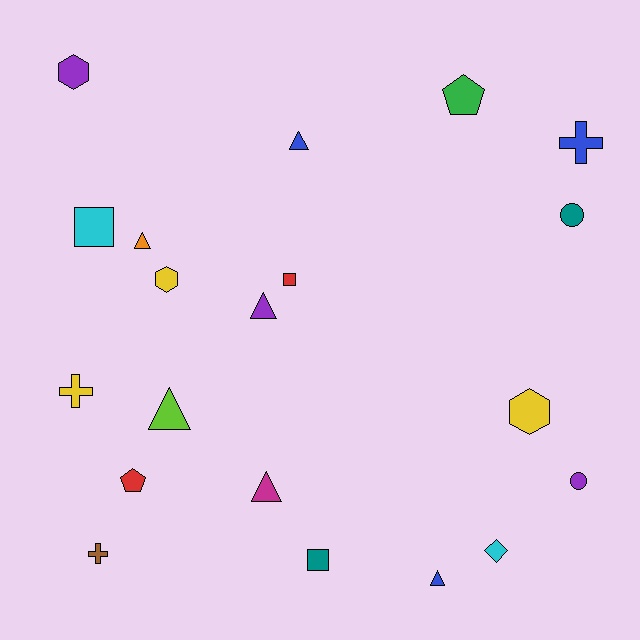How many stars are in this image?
There are no stars.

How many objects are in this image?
There are 20 objects.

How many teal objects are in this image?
There are 2 teal objects.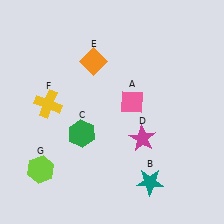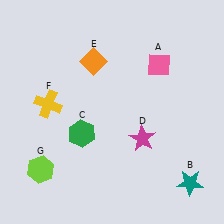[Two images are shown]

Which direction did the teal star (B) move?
The teal star (B) moved right.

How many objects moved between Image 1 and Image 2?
2 objects moved between the two images.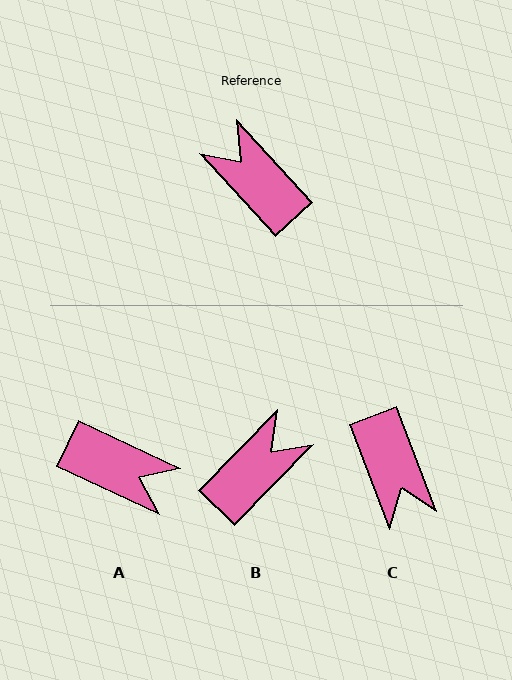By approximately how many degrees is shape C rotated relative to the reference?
Approximately 158 degrees counter-clockwise.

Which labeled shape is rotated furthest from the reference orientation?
C, about 158 degrees away.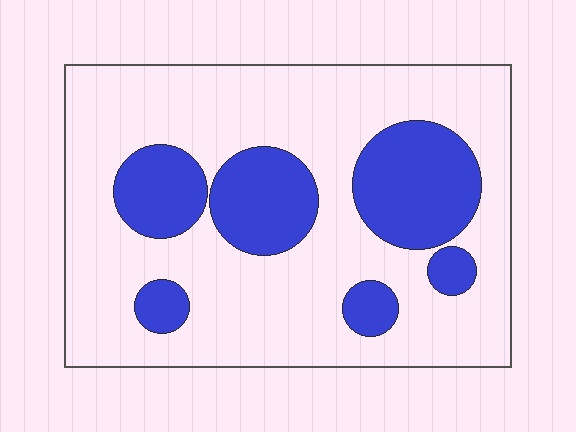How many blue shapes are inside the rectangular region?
6.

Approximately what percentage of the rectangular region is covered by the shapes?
Approximately 25%.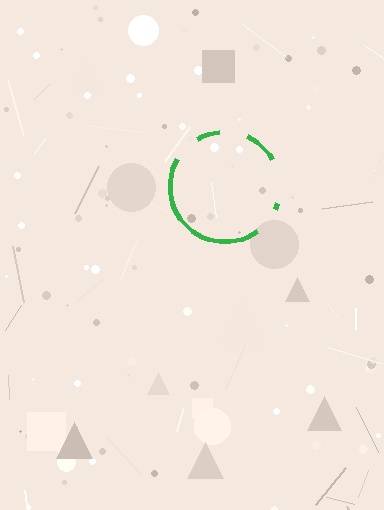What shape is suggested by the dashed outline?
The dashed outline suggests a circle.